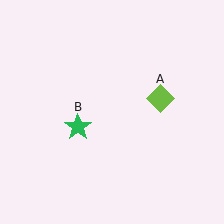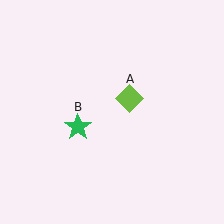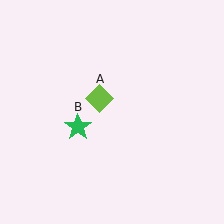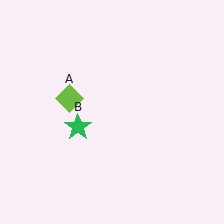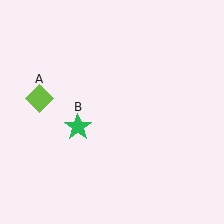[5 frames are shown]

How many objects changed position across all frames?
1 object changed position: lime diamond (object A).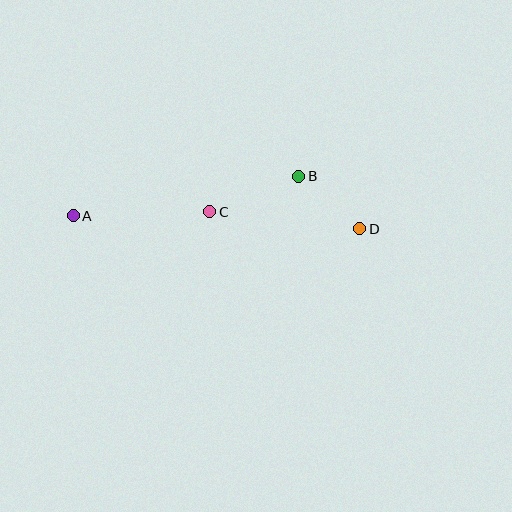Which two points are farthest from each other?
Points A and D are farthest from each other.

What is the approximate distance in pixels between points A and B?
The distance between A and B is approximately 229 pixels.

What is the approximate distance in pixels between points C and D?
The distance between C and D is approximately 151 pixels.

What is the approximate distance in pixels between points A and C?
The distance between A and C is approximately 136 pixels.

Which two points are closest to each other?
Points B and D are closest to each other.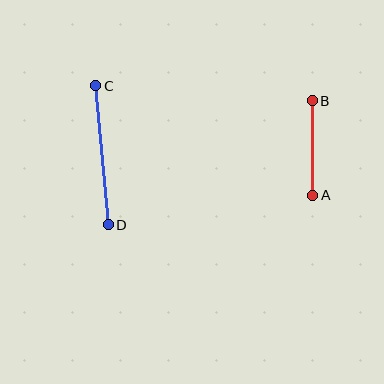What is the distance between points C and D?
The distance is approximately 140 pixels.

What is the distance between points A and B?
The distance is approximately 95 pixels.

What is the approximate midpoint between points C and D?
The midpoint is at approximately (102, 155) pixels.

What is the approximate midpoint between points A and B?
The midpoint is at approximately (312, 148) pixels.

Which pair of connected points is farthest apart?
Points C and D are farthest apart.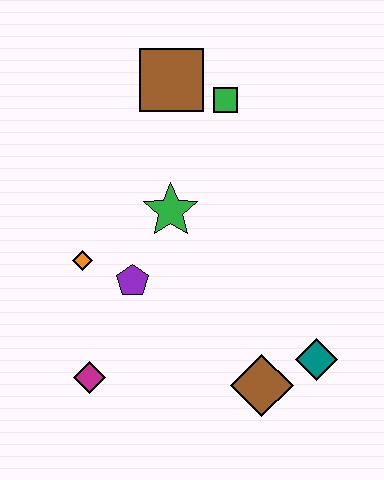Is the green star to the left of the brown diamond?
Yes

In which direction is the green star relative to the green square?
The green star is below the green square.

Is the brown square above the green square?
Yes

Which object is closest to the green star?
The purple pentagon is closest to the green star.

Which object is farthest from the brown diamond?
The brown square is farthest from the brown diamond.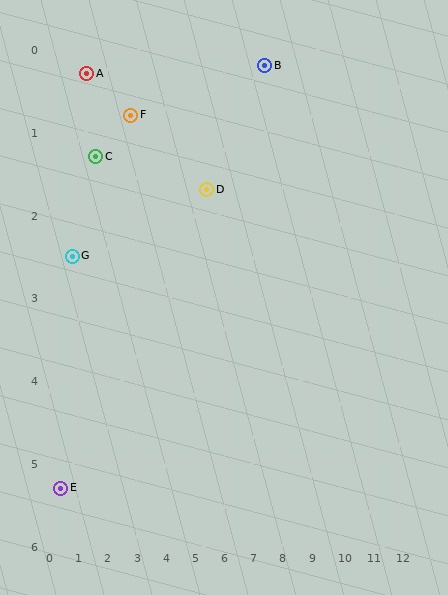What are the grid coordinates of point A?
Point A is at approximately (1.3, 0.3).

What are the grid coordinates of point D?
Point D is at approximately (5.4, 1.7).